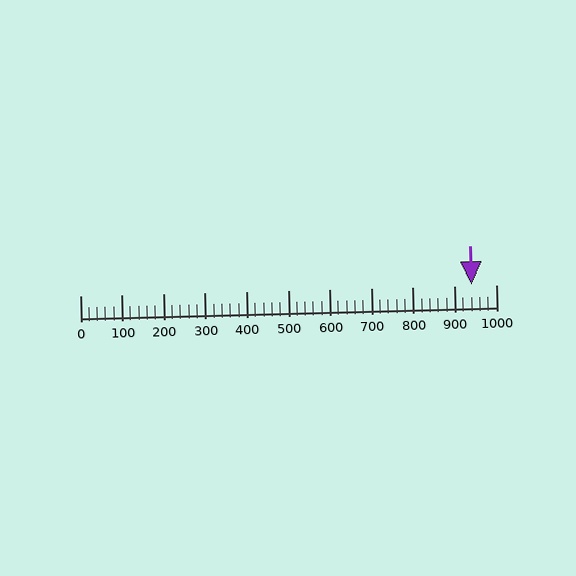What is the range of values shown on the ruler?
The ruler shows values from 0 to 1000.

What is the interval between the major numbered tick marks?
The major tick marks are spaced 100 units apart.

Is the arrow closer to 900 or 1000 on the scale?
The arrow is closer to 900.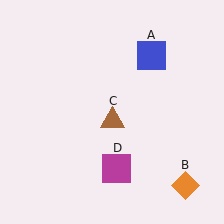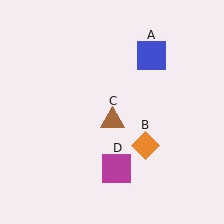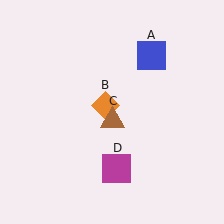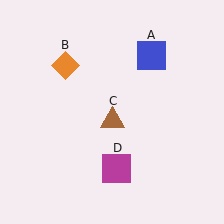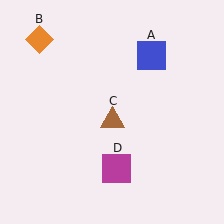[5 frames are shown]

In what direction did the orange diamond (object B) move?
The orange diamond (object B) moved up and to the left.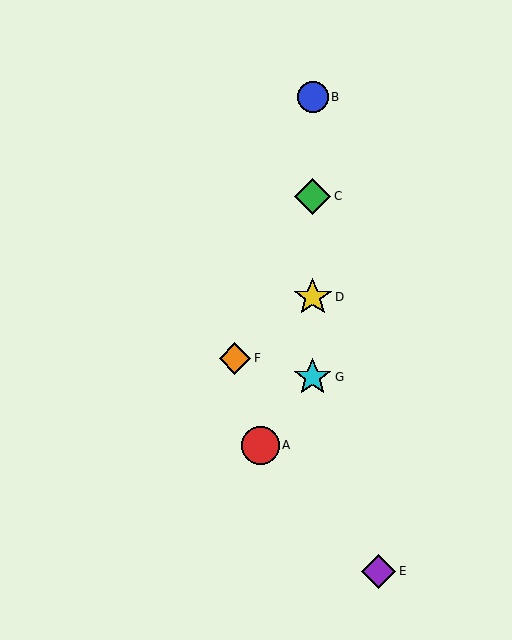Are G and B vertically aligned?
Yes, both are at x≈313.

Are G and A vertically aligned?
No, G is at x≈313 and A is at x≈260.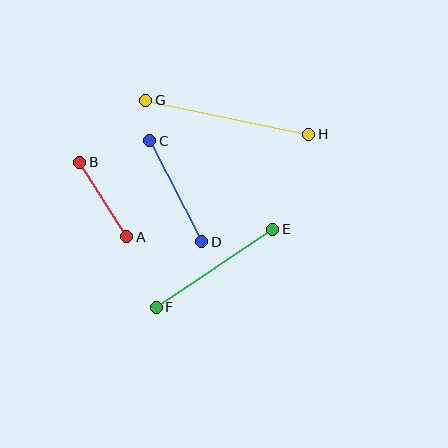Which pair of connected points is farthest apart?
Points G and H are farthest apart.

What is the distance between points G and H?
The distance is approximately 166 pixels.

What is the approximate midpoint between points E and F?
The midpoint is at approximately (215, 268) pixels.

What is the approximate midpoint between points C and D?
The midpoint is at approximately (176, 191) pixels.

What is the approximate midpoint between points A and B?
The midpoint is at approximately (103, 200) pixels.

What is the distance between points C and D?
The distance is approximately 114 pixels.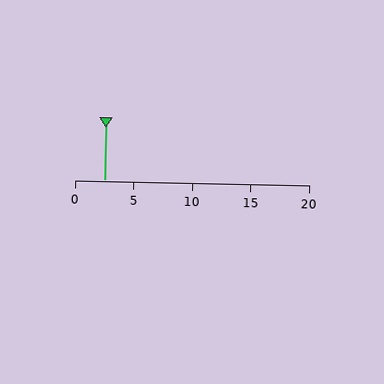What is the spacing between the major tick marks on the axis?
The major ticks are spaced 5 apart.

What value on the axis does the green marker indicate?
The marker indicates approximately 2.5.